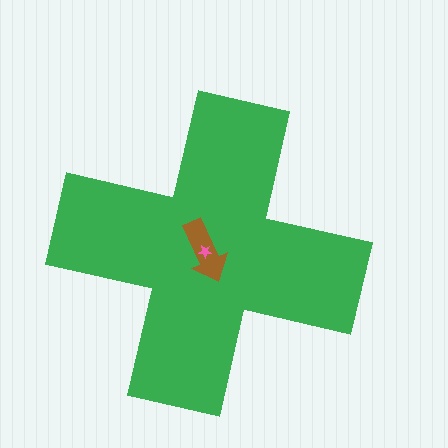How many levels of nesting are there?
3.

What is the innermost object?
The pink star.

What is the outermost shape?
The green cross.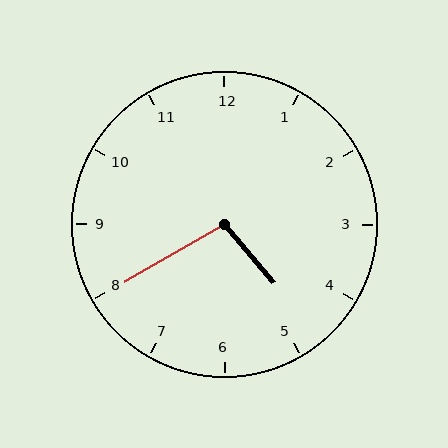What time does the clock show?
4:40.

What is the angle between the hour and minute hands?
Approximately 100 degrees.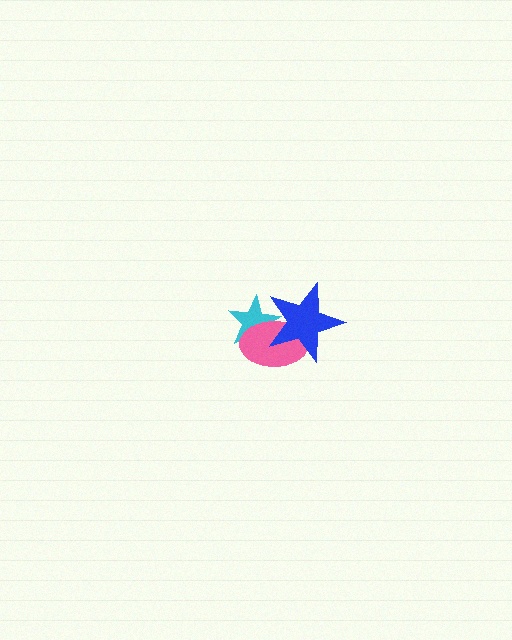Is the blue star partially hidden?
No, no other shape covers it.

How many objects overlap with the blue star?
2 objects overlap with the blue star.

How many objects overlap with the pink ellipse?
2 objects overlap with the pink ellipse.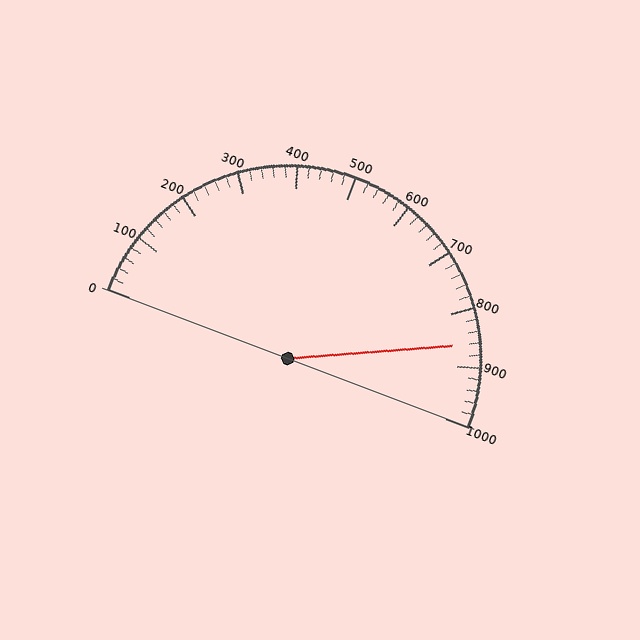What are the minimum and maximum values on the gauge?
The gauge ranges from 0 to 1000.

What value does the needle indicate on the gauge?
The needle indicates approximately 860.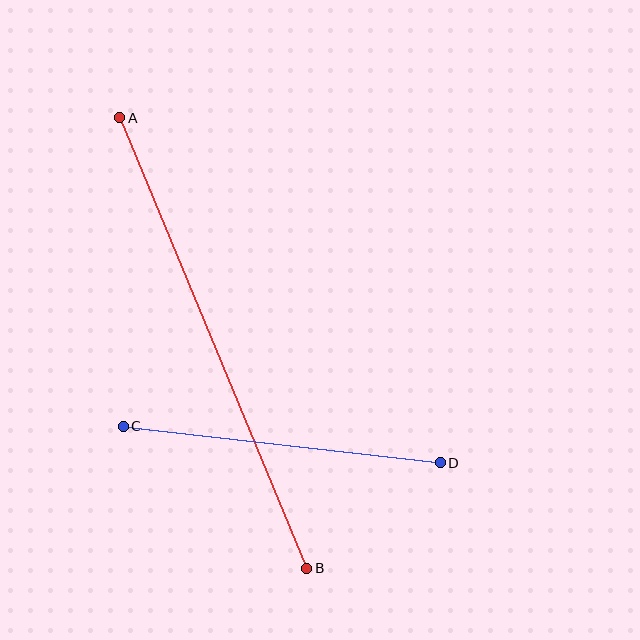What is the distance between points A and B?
The distance is approximately 488 pixels.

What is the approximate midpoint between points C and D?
The midpoint is at approximately (282, 445) pixels.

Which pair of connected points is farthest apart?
Points A and B are farthest apart.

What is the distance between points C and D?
The distance is approximately 319 pixels.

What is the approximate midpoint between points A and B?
The midpoint is at approximately (213, 343) pixels.